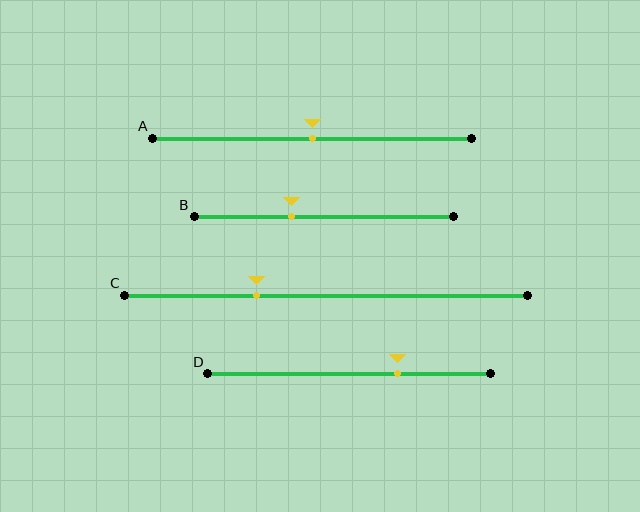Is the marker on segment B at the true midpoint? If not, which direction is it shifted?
No, the marker on segment B is shifted to the left by about 12% of the segment length.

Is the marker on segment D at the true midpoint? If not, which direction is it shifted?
No, the marker on segment D is shifted to the right by about 17% of the segment length.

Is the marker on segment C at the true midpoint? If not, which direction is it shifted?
No, the marker on segment C is shifted to the left by about 17% of the segment length.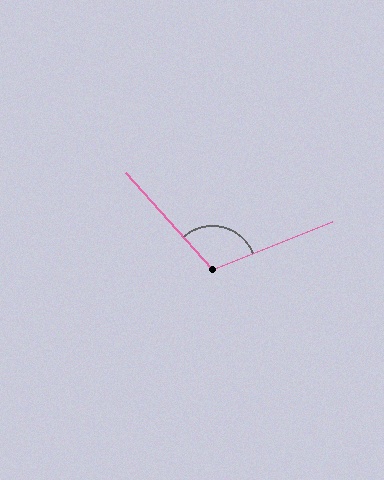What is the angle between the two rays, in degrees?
Approximately 110 degrees.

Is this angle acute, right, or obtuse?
It is obtuse.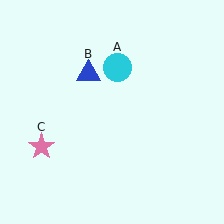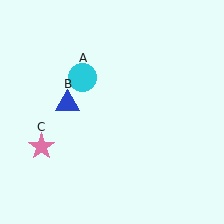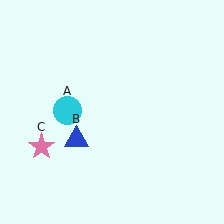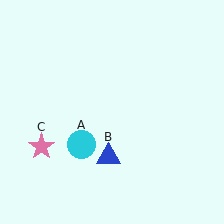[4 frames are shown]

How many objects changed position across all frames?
2 objects changed position: cyan circle (object A), blue triangle (object B).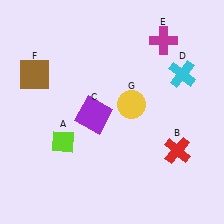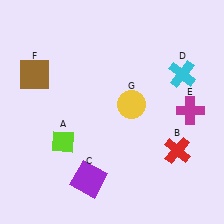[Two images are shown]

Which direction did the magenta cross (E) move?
The magenta cross (E) moved down.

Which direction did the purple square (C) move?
The purple square (C) moved down.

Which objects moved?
The objects that moved are: the purple square (C), the magenta cross (E).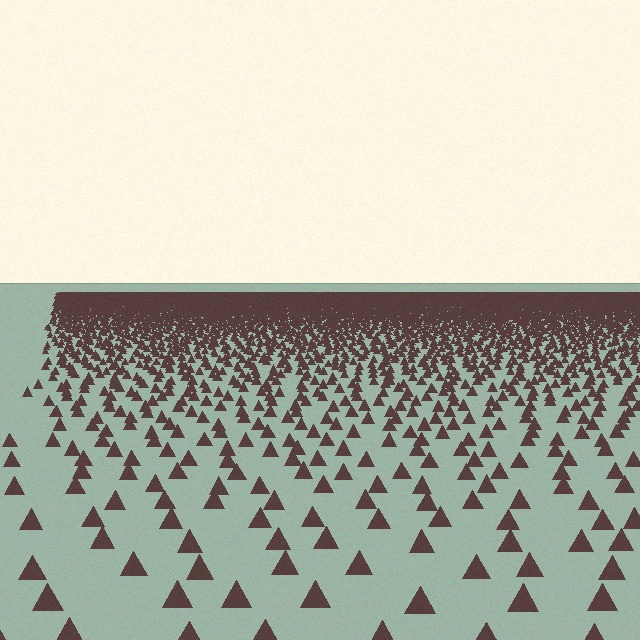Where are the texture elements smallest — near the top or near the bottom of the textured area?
Near the top.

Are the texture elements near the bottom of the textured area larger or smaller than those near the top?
Larger. Near the bottom, elements are closer to the viewer and appear at a bigger on-screen size.